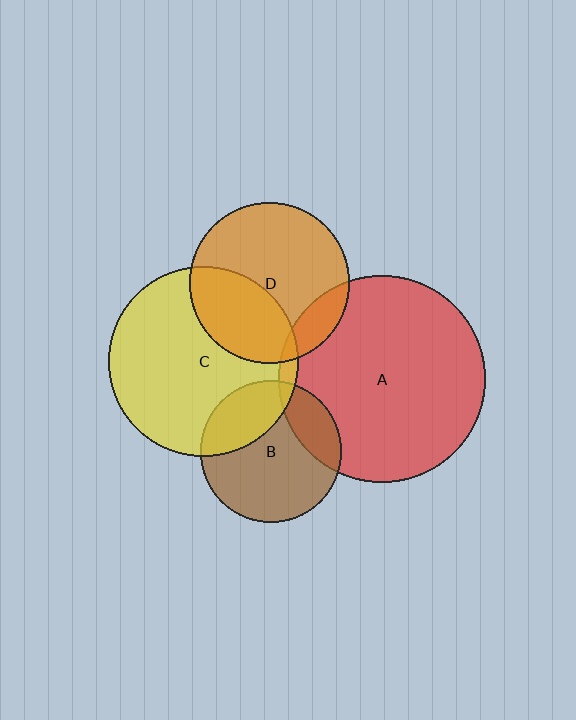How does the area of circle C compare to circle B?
Approximately 1.8 times.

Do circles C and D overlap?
Yes.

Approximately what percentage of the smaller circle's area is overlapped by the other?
Approximately 35%.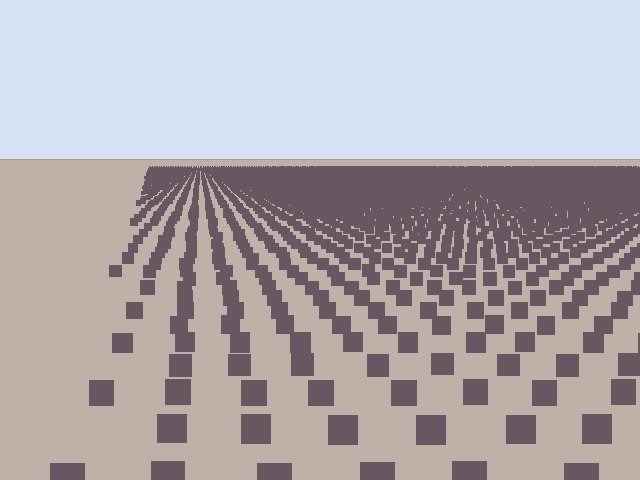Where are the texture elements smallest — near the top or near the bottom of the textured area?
Near the top.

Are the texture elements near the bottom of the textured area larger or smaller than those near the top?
Larger. Near the bottom, elements are closer to the viewer and appear at a bigger on-screen size.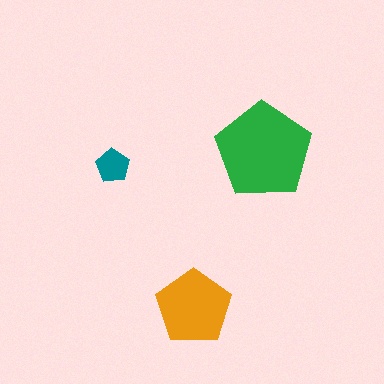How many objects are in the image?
There are 3 objects in the image.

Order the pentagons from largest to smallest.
the green one, the orange one, the teal one.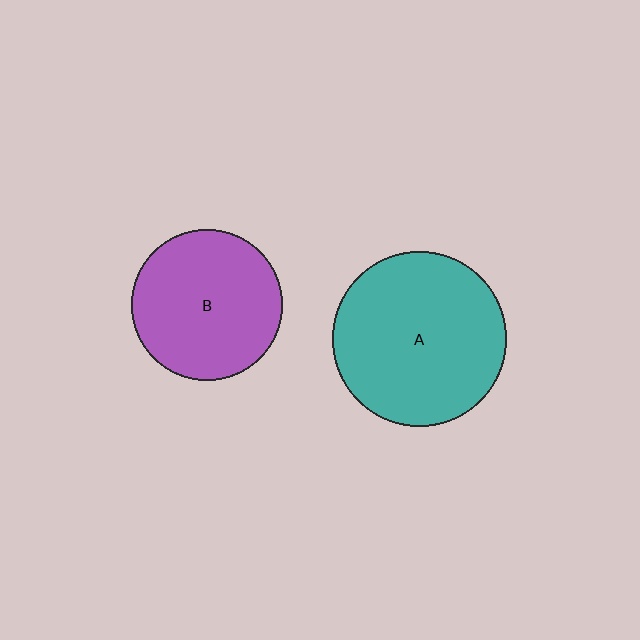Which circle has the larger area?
Circle A (teal).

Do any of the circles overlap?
No, none of the circles overlap.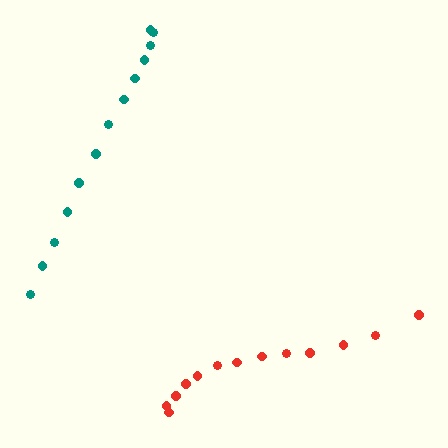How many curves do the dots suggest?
There are 2 distinct paths.